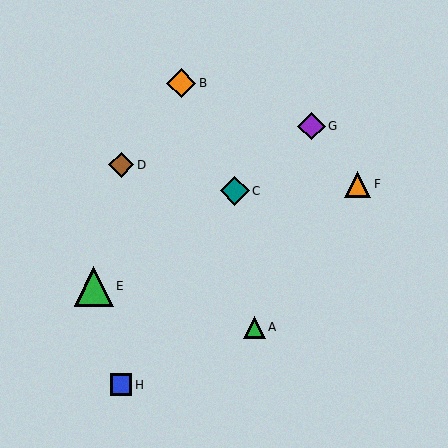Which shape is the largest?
The green triangle (labeled E) is the largest.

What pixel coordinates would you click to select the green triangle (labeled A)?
Click at (254, 327) to select the green triangle A.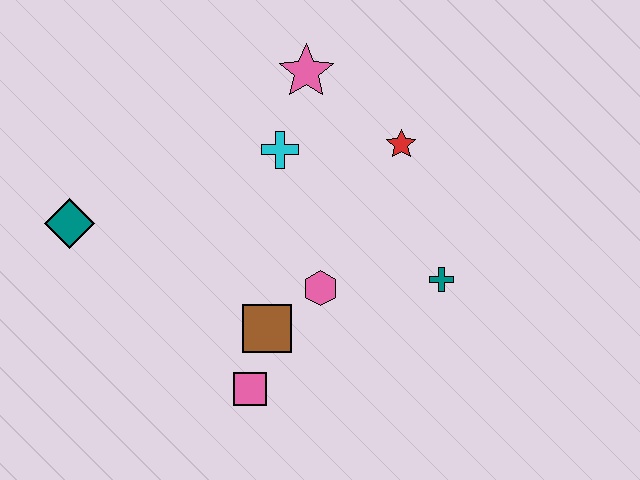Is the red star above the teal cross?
Yes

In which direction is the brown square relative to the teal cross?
The brown square is to the left of the teal cross.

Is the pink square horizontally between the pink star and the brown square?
No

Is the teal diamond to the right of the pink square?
No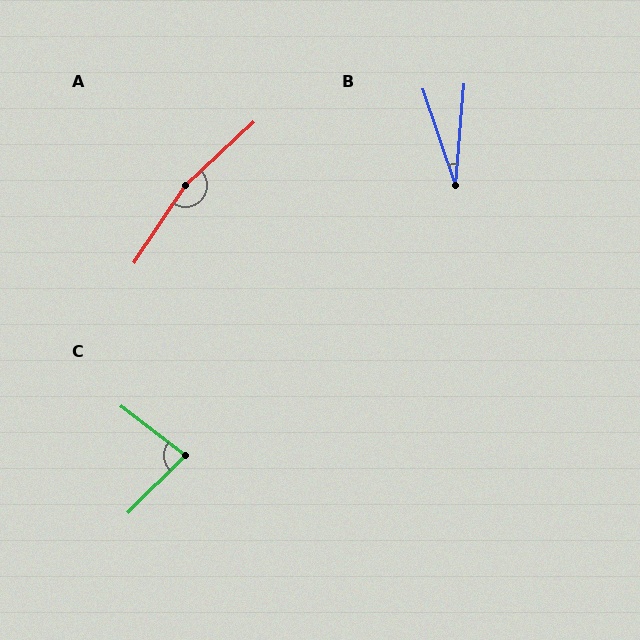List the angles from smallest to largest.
B (23°), C (82°), A (166°).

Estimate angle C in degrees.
Approximately 82 degrees.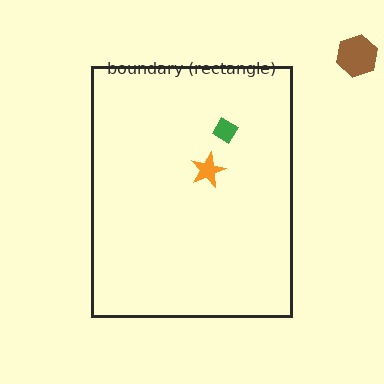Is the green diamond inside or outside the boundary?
Inside.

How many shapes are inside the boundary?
2 inside, 1 outside.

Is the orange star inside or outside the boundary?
Inside.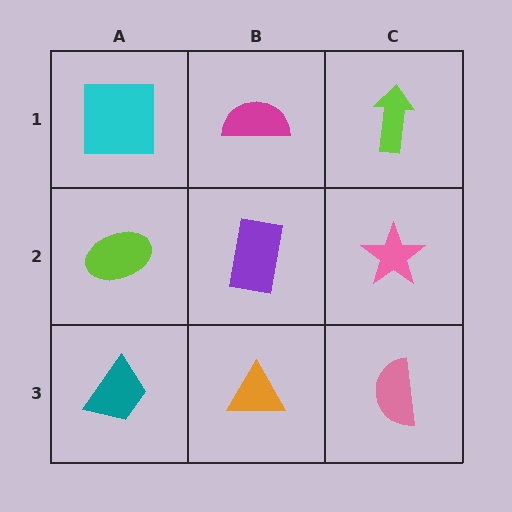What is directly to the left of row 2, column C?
A purple rectangle.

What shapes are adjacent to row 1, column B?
A purple rectangle (row 2, column B), a cyan square (row 1, column A), a lime arrow (row 1, column C).